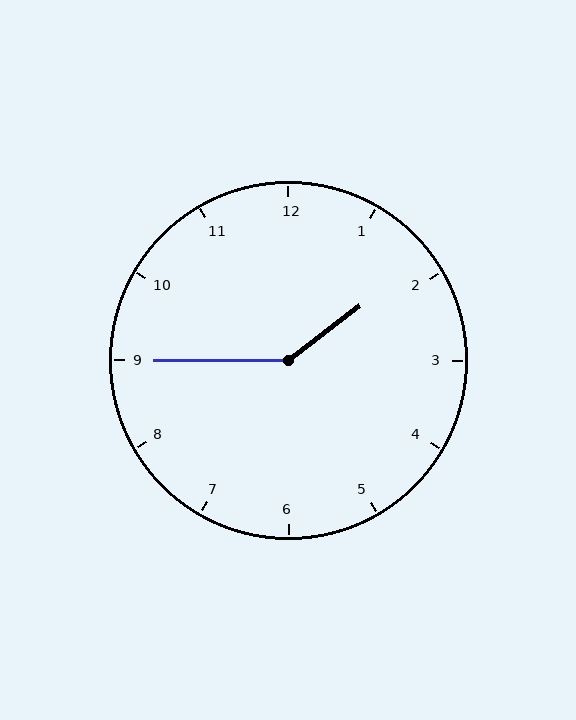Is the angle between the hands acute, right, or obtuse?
It is obtuse.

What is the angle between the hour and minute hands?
Approximately 142 degrees.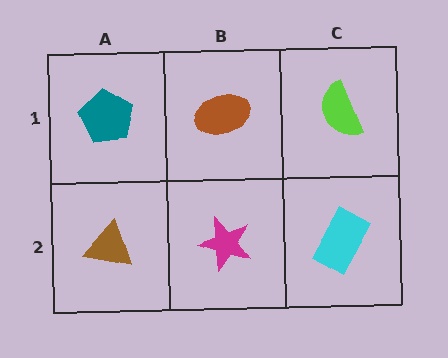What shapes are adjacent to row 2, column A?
A teal pentagon (row 1, column A), a magenta star (row 2, column B).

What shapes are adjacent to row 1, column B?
A magenta star (row 2, column B), a teal pentagon (row 1, column A), a lime semicircle (row 1, column C).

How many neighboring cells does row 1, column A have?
2.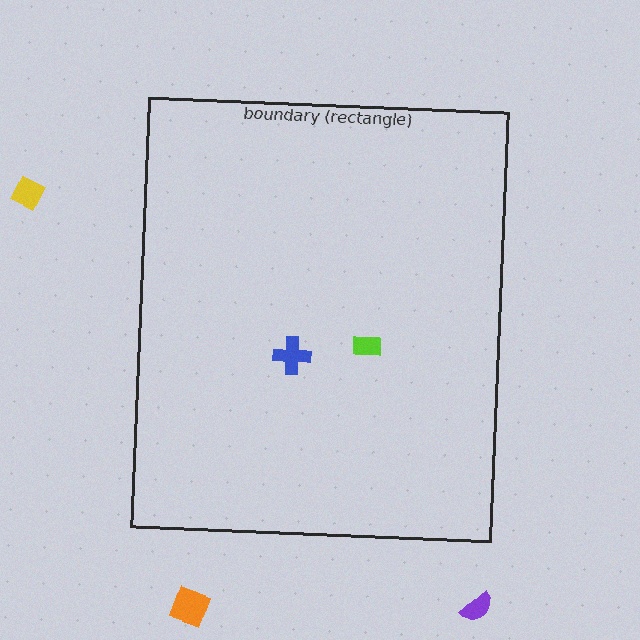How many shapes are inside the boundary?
2 inside, 3 outside.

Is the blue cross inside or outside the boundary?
Inside.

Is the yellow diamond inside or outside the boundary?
Outside.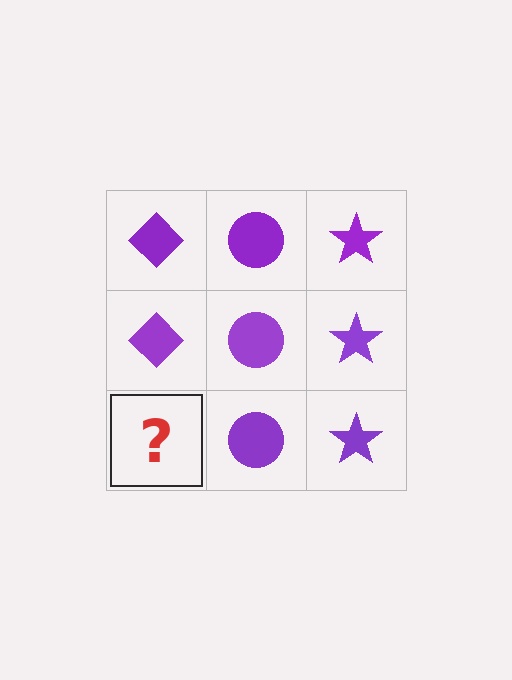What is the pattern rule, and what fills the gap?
The rule is that each column has a consistent shape. The gap should be filled with a purple diamond.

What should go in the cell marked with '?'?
The missing cell should contain a purple diamond.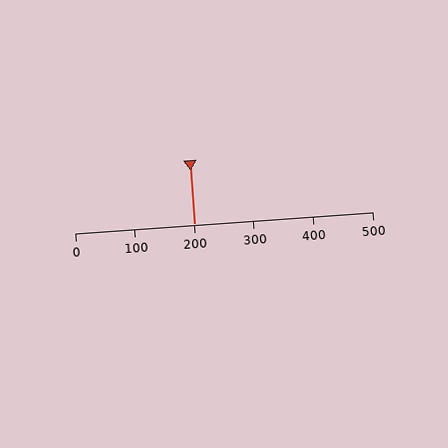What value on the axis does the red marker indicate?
The marker indicates approximately 200.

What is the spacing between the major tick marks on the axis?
The major ticks are spaced 100 apart.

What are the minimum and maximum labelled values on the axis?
The axis runs from 0 to 500.